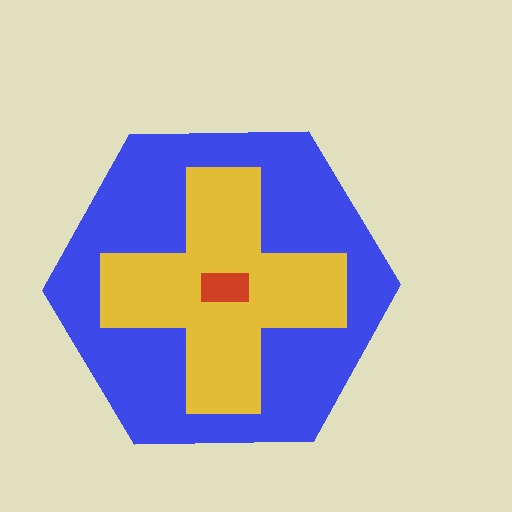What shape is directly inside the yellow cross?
The red rectangle.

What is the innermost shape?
The red rectangle.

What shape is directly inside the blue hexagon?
The yellow cross.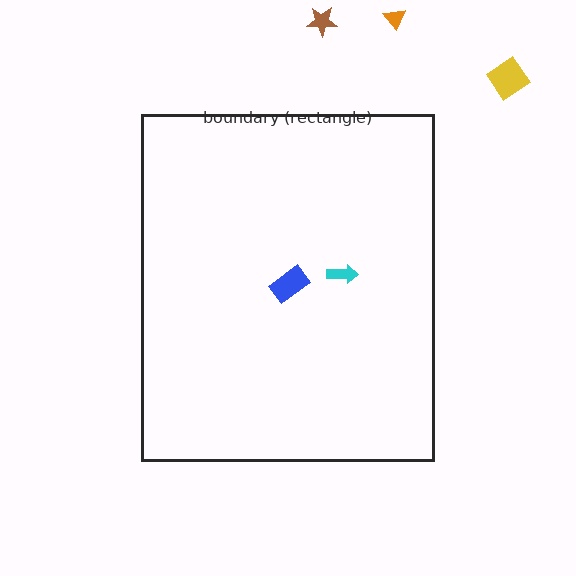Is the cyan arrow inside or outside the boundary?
Inside.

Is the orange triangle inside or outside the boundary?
Outside.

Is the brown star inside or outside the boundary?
Outside.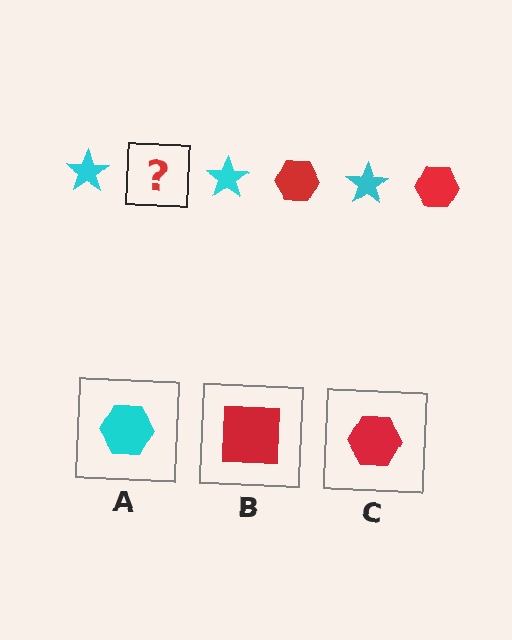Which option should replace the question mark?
Option C.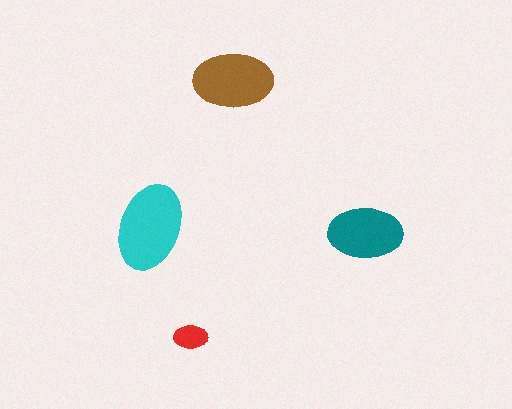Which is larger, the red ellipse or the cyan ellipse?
The cyan one.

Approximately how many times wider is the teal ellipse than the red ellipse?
About 2 times wider.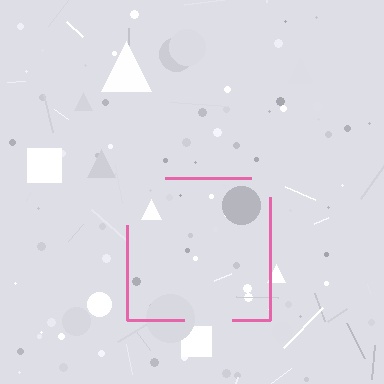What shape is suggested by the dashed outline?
The dashed outline suggests a square.